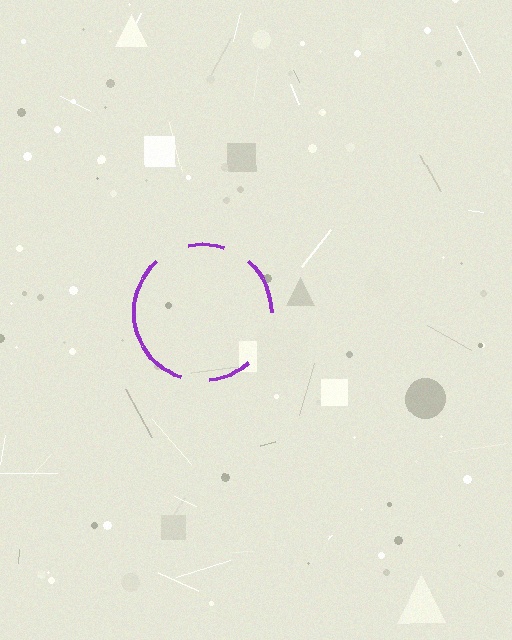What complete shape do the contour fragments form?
The contour fragments form a circle.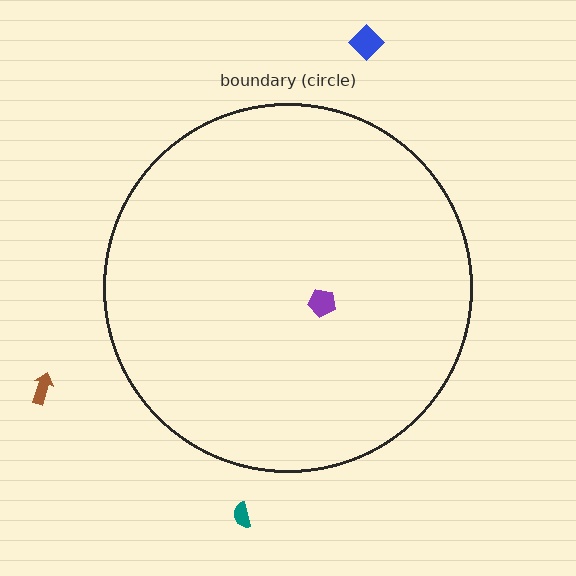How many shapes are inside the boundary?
1 inside, 3 outside.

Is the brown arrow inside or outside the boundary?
Outside.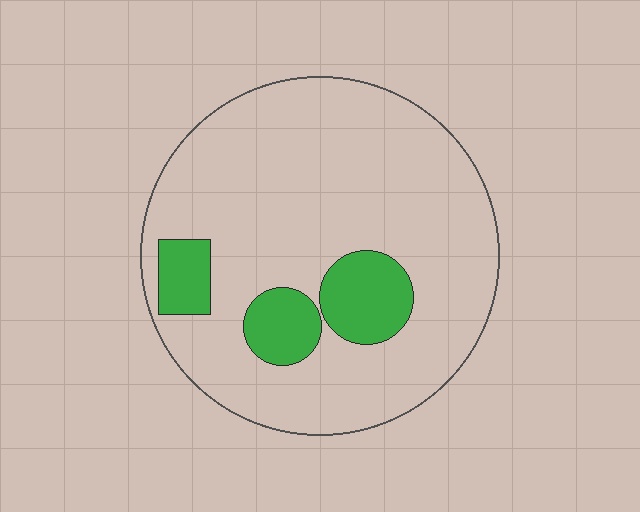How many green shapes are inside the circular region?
3.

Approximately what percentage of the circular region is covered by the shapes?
Approximately 15%.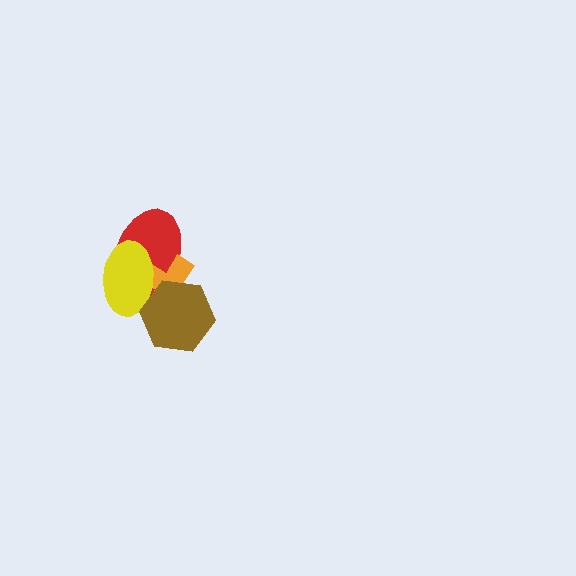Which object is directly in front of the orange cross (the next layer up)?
The yellow ellipse is directly in front of the orange cross.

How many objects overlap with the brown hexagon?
3 objects overlap with the brown hexagon.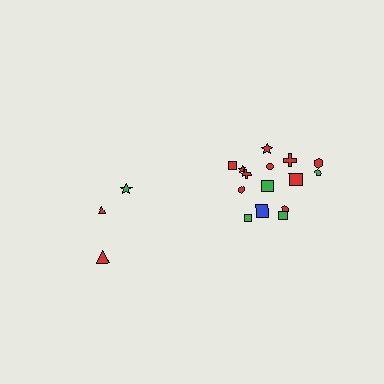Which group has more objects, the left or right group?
The right group.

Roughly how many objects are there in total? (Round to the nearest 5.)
Roughly 20 objects in total.